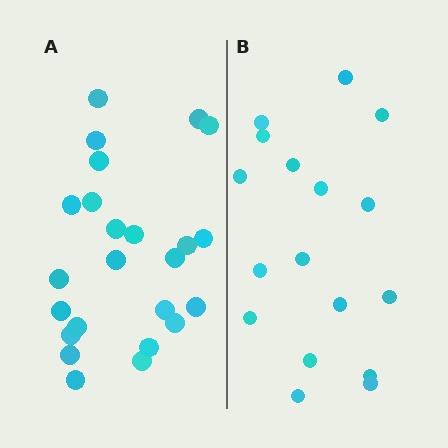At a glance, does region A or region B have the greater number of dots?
Region A (the left region) has more dots.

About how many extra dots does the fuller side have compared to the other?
Region A has roughly 8 or so more dots than region B.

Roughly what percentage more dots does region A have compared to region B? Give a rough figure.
About 40% more.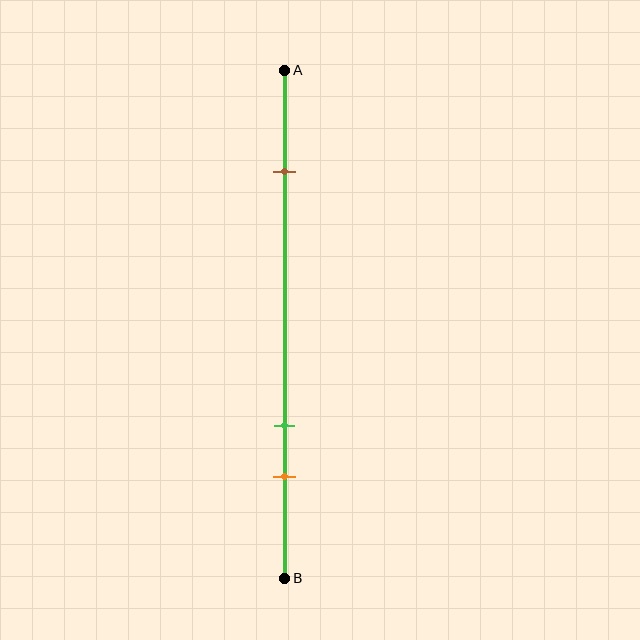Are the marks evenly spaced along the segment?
No, the marks are not evenly spaced.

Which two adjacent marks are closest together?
The green and orange marks are the closest adjacent pair.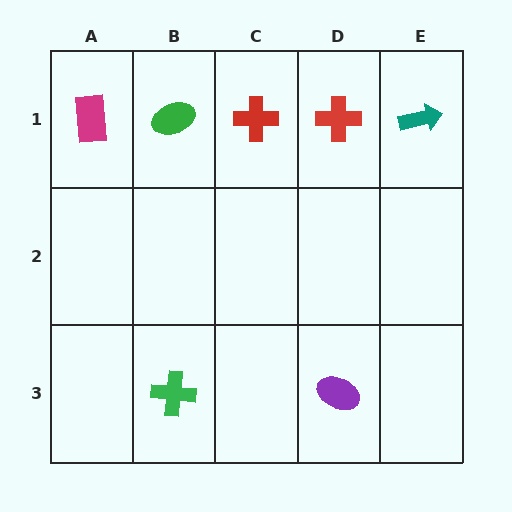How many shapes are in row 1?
5 shapes.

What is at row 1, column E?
A teal arrow.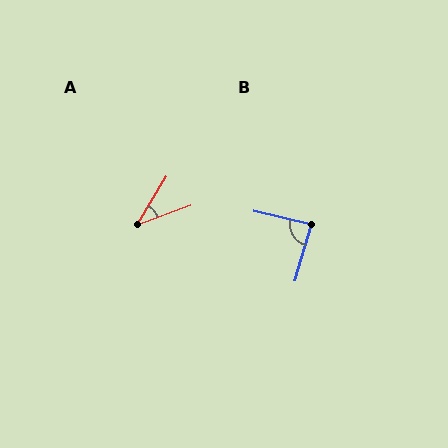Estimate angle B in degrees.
Approximately 87 degrees.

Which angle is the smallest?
A, at approximately 39 degrees.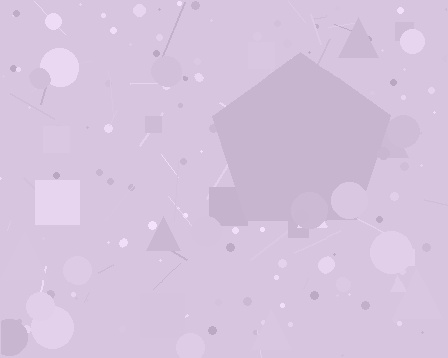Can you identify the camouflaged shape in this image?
The camouflaged shape is a pentagon.